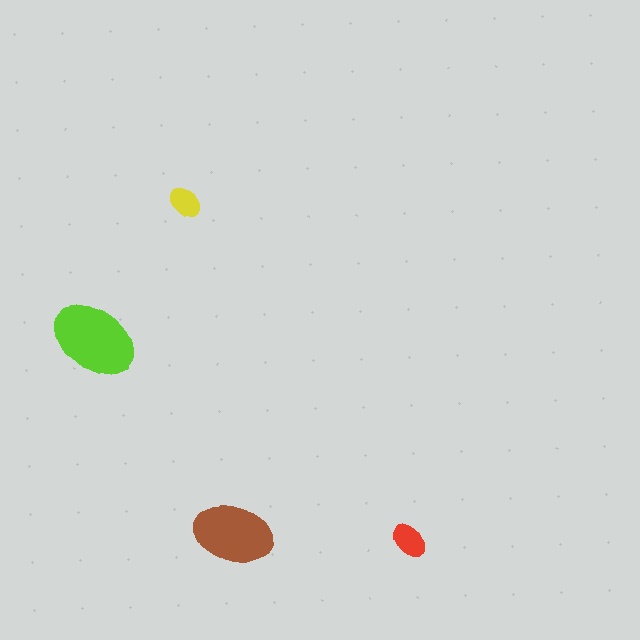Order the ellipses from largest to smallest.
the lime one, the brown one, the red one, the yellow one.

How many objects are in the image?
There are 4 objects in the image.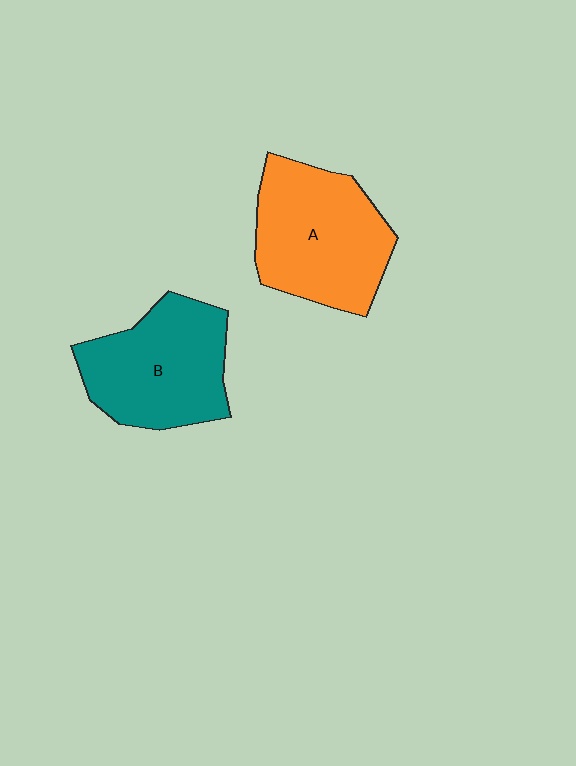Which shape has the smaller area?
Shape B (teal).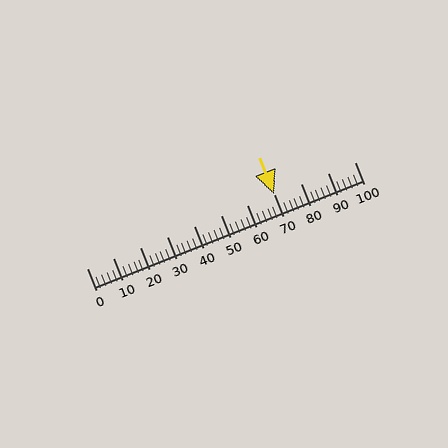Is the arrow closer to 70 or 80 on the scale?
The arrow is closer to 70.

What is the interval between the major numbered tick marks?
The major tick marks are spaced 10 units apart.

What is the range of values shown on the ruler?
The ruler shows values from 0 to 100.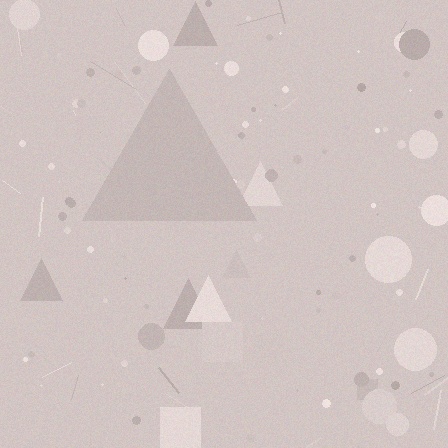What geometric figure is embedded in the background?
A triangle is embedded in the background.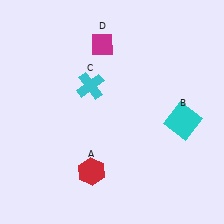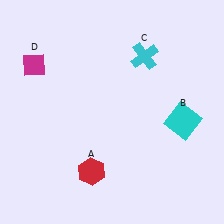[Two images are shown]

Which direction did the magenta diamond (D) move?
The magenta diamond (D) moved left.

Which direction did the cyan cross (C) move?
The cyan cross (C) moved right.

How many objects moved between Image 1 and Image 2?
2 objects moved between the two images.